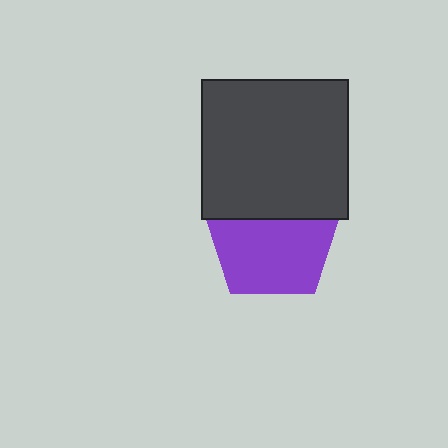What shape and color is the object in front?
The object in front is a dark gray rectangle.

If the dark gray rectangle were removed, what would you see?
You would see the complete purple pentagon.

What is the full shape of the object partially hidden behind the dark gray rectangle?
The partially hidden object is a purple pentagon.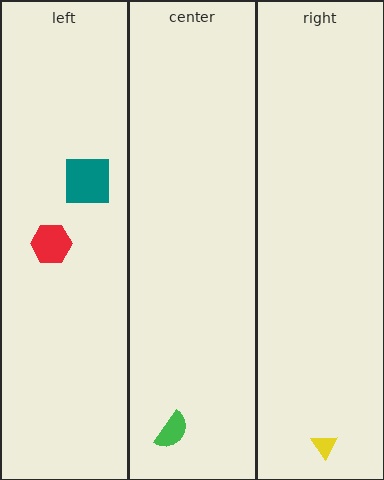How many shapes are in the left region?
2.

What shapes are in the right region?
The yellow triangle.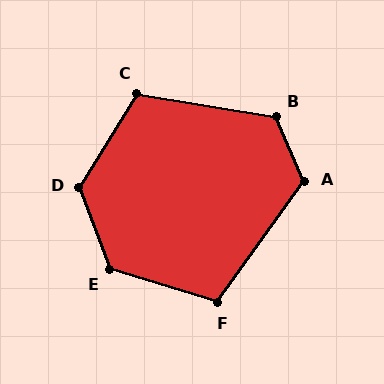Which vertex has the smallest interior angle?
F, at approximately 109 degrees.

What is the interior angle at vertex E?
Approximately 127 degrees (obtuse).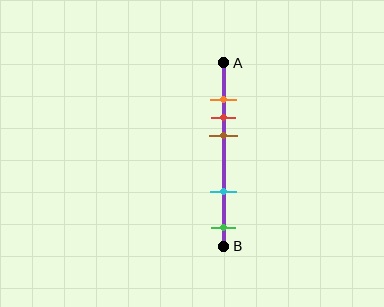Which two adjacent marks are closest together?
The orange and red marks are the closest adjacent pair.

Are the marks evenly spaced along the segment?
No, the marks are not evenly spaced.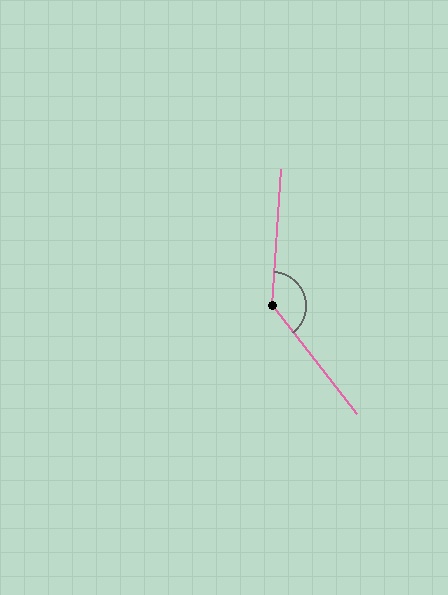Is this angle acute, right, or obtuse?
It is obtuse.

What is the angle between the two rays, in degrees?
Approximately 138 degrees.